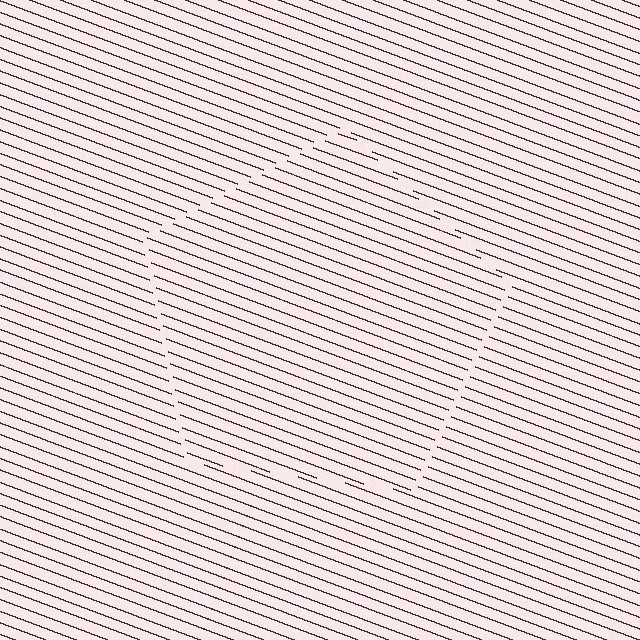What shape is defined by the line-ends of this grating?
An illusory pentagon. The interior of the shape contains the same grating, shifted by half a period — the contour is defined by the phase discontinuity where line-ends from the inner and outer gratings abut.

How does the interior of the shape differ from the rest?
The interior of the shape contains the same grating, shifted by half a period — the contour is defined by the phase discontinuity where line-ends from the inner and outer gratings abut.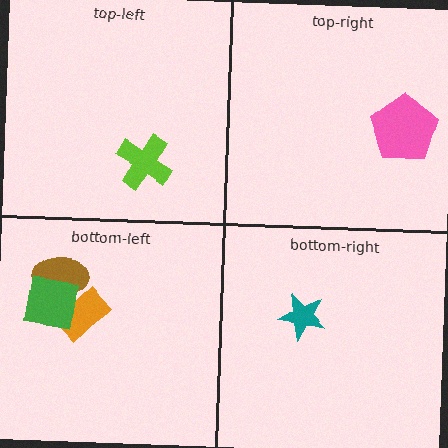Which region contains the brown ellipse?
The bottom-left region.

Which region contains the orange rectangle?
The bottom-left region.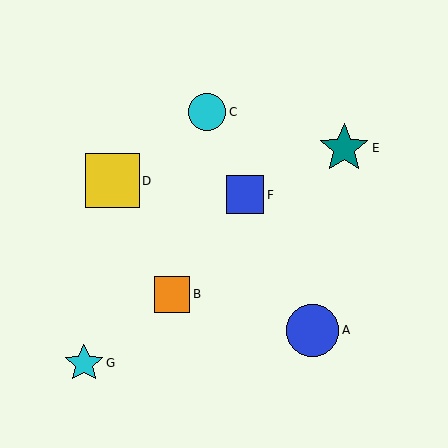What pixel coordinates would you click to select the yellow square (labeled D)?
Click at (112, 181) to select the yellow square D.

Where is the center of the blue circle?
The center of the blue circle is at (312, 330).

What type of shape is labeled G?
Shape G is a cyan star.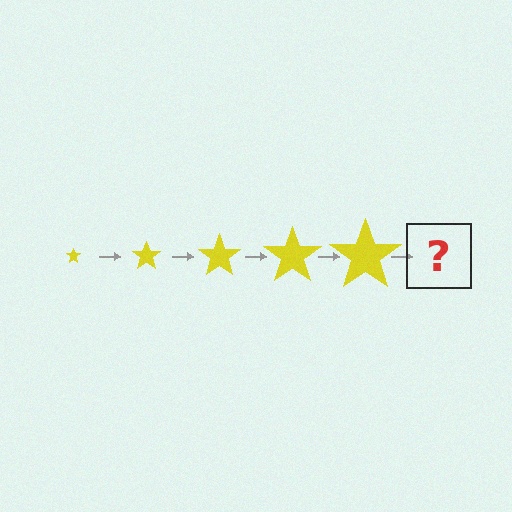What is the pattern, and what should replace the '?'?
The pattern is that the star gets progressively larger each step. The '?' should be a yellow star, larger than the previous one.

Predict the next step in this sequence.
The next step is a yellow star, larger than the previous one.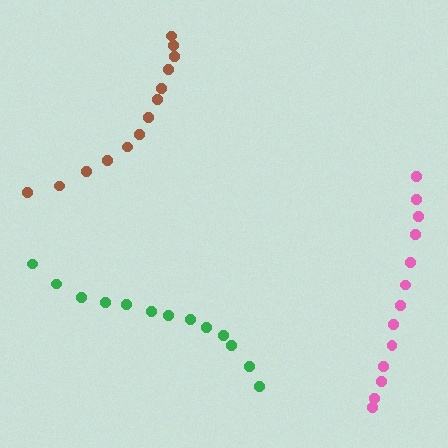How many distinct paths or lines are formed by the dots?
There are 3 distinct paths.